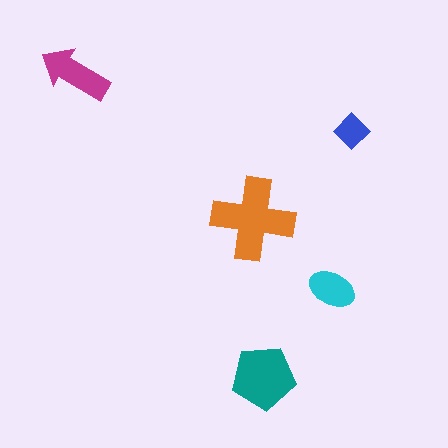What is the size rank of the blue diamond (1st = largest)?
5th.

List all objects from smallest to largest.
The blue diamond, the cyan ellipse, the magenta arrow, the teal pentagon, the orange cross.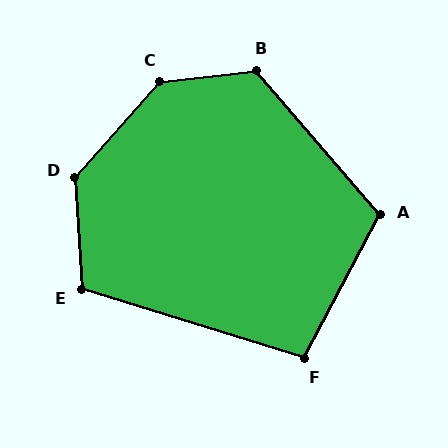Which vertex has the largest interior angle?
C, at approximately 138 degrees.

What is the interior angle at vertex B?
Approximately 125 degrees (obtuse).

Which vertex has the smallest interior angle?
F, at approximately 101 degrees.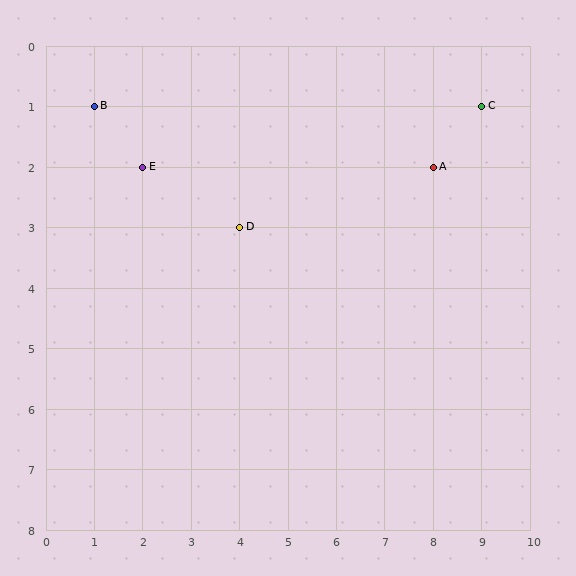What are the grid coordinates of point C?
Point C is at grid coordinates (9, 1).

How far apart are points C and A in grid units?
Points C and A are 1 column and 1 row apart (about 1.4 grid units diagonally).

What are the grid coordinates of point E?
Point E is at grid coordinates (2, 2).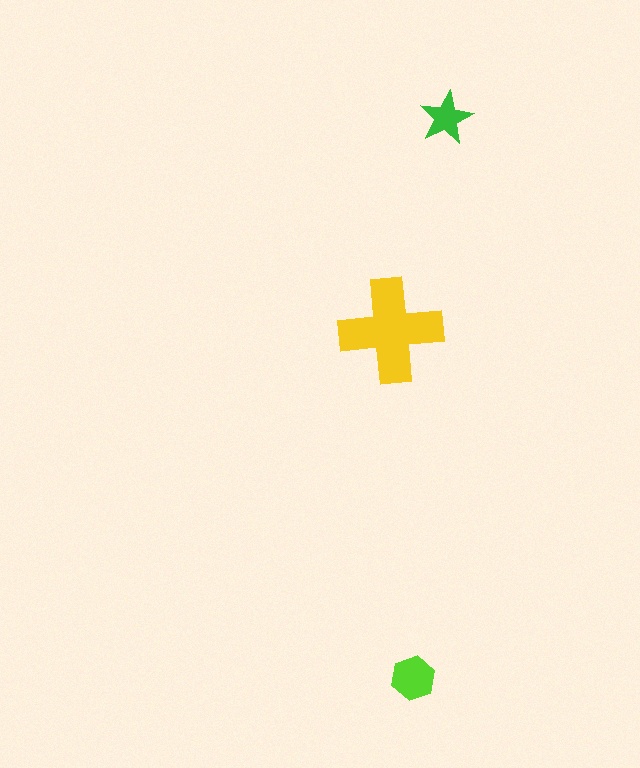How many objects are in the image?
There are 3 objects in the image.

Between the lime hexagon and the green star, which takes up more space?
The lime hexagon.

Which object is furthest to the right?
The green star is rightmost.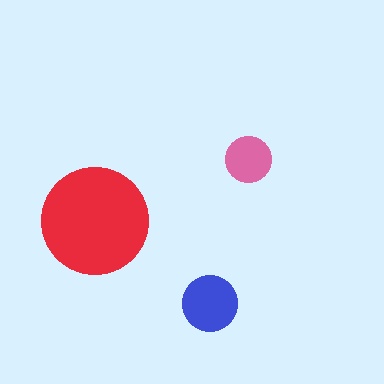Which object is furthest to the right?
The pink circle is rightmost.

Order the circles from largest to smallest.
the red one, the blue one, the pink one.